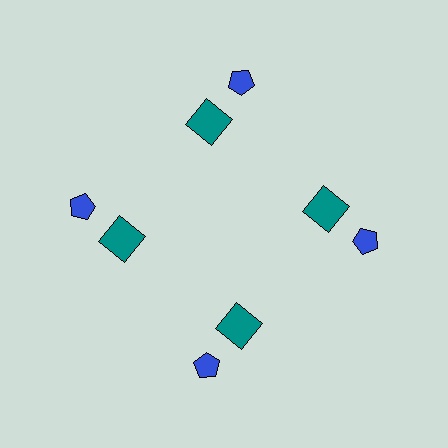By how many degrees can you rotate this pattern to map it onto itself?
The pattern maps onto itself every 90 degrees of rotation.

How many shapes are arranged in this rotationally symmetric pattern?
There are 8 shapes, arranged in 4 groups of 2.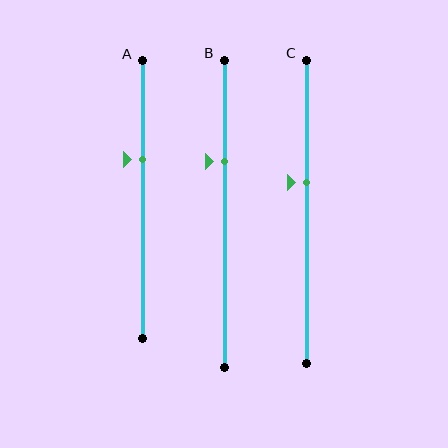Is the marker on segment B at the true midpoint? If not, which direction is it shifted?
No, the marker on segment B is shifted upward by about 17% of the segment length.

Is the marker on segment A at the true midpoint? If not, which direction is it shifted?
No, the marker on segment A is shifted upward by about 14% of the segment length.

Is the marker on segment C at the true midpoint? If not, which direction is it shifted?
No, the marker on segment C is shifted upward by about 10% of the segment length.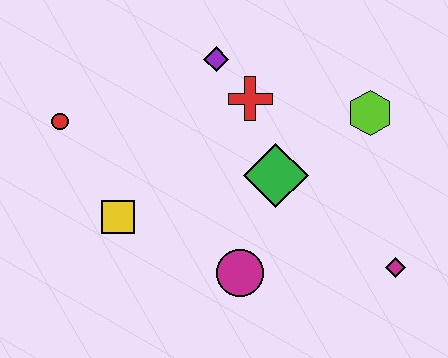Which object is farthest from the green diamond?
The red circle is farthest from the green diamond.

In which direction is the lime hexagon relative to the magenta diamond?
The lime hexagon is above the magenta diamond.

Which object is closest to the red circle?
The yellow square is closest to the red circle.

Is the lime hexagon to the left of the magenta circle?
No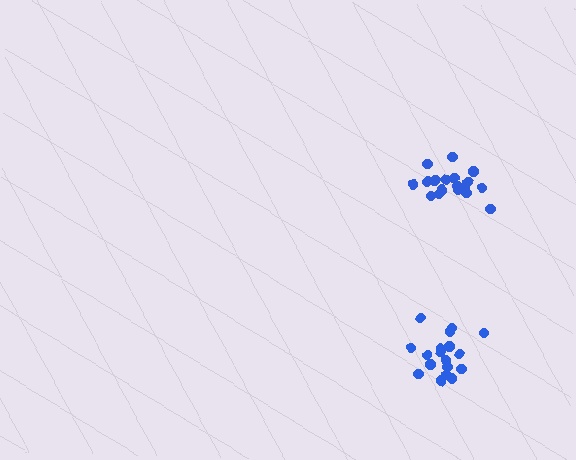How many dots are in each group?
Group 1: 18 dots, Group 2: 19 dots (37 total).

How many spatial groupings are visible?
There are 2 spatial groupings.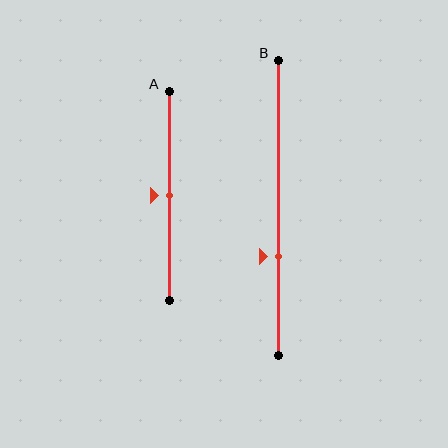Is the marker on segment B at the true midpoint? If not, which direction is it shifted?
No, the marker on segment B is shifted downward by about 16% of the segment length.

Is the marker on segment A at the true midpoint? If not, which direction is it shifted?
Yes, the marker on segment A is at the true midpoint.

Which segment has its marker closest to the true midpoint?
Segment A has its marker closest to the true midpoint.